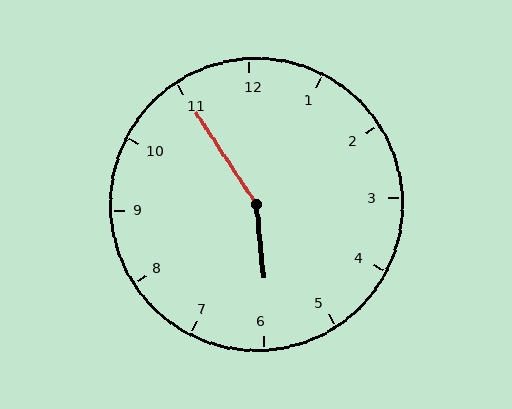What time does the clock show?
5:55.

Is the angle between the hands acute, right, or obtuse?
It is obtuse.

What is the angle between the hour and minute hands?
Approximately 152 degrees.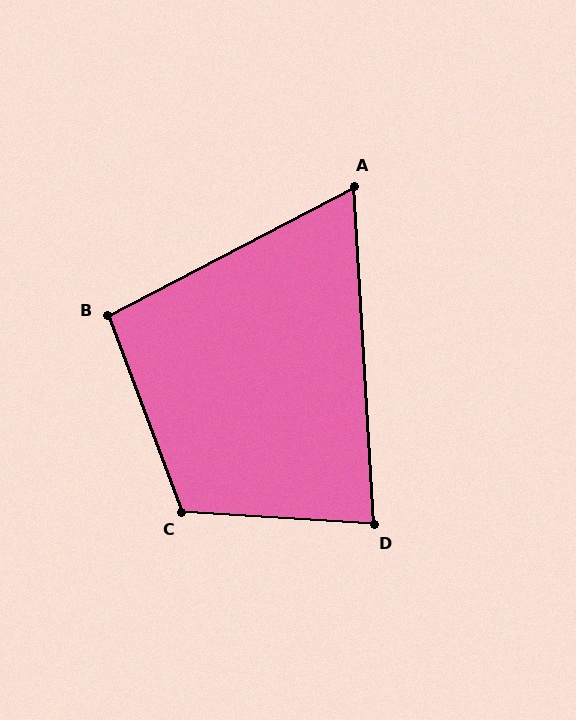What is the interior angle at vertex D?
Approximately 83 degrees (acute).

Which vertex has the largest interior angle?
C, at approximately 114 degrees.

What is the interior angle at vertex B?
Approximately 97 degrees (obtuse).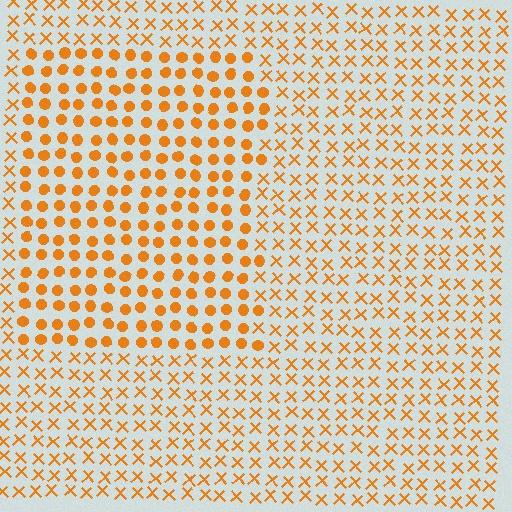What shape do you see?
I see a rectangle.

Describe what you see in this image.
The image is filled with small orange elements arranged in a uniform grid. A rectangle-shaped region contains circles, while the surrounding area contains X marks. The boundary is defined purely by the change in element shape.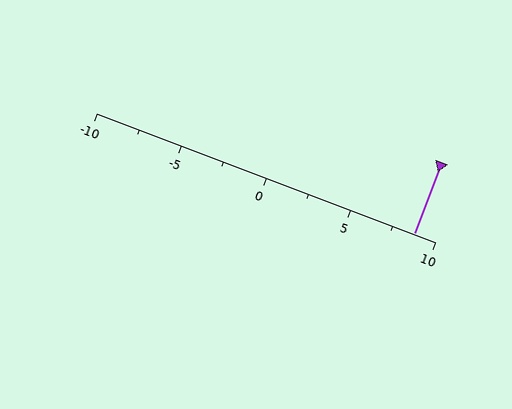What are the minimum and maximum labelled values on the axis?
The axis runs from -10 to 10.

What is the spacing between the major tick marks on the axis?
The major ticks are spaced 5 apart.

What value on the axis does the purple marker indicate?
The marker indicates approximately 8.8.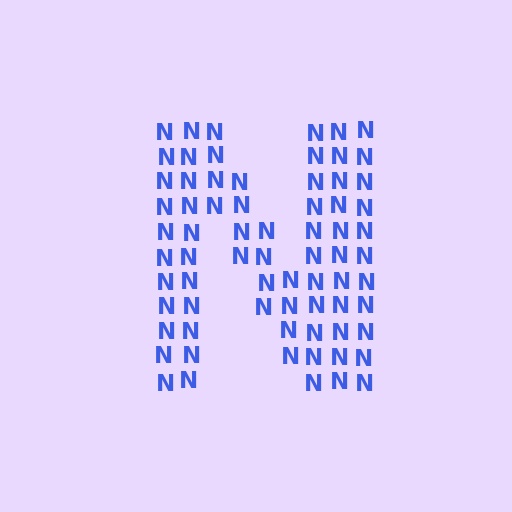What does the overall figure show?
The overall figure shows the letter N.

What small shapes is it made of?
It is made of small letter N's.